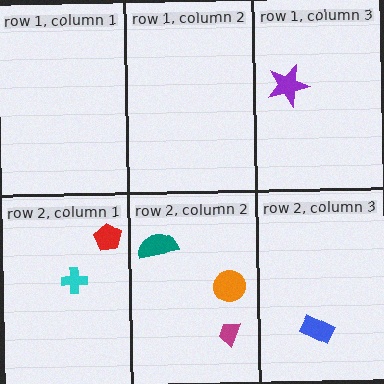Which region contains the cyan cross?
The row 2, column 1 region.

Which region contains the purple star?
The row 1, column 3 region.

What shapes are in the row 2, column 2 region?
The orange circle, the magenta trapezoid, the teal semicircle.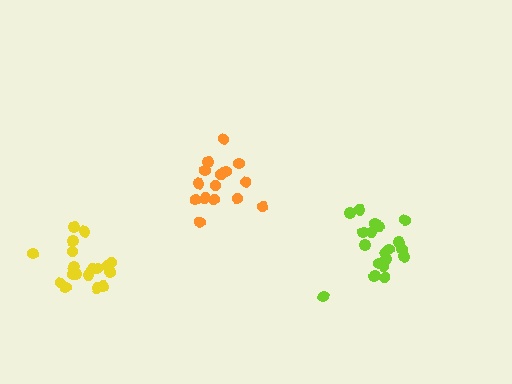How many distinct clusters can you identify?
There are 3 distinct clusters.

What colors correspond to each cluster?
The clusters are colored: yellow, orange, lime.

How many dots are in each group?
Group 1: 18 dots, Group 2: 15 dots, Group 3: 19 dots (52 total).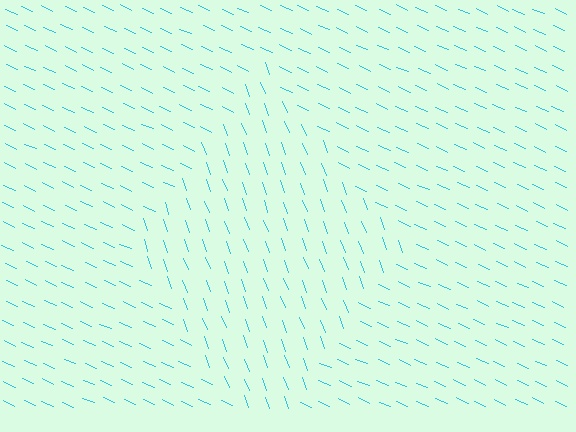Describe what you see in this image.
The image is filled with small cyan line segments. A diamond region in the image has lines oriented differently from the surrounding lines, creating a visible texture boundary.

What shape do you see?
I see a diamond.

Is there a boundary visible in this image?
Yes, there is a texture boundary formed by a change in line orientation.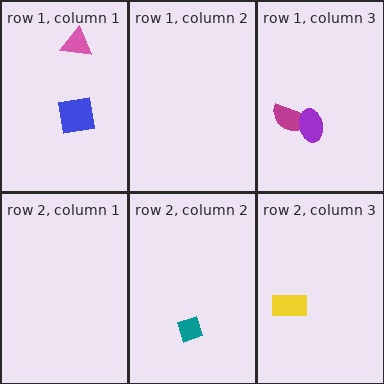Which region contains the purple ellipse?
The row 1, column 3 region.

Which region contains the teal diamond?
The row 2, column 2 region.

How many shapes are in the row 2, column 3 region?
1.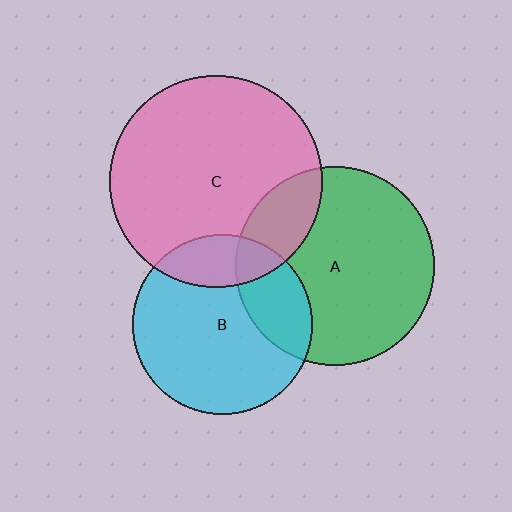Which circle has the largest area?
Circle C (pink).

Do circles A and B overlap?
Yes.